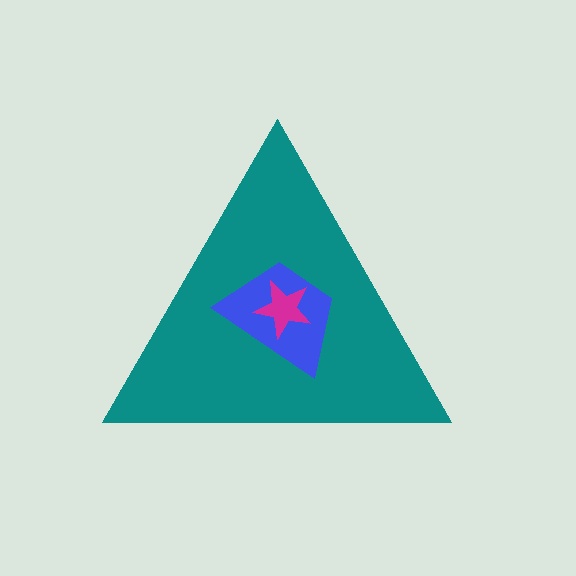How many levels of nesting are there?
3.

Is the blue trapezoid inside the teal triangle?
Yes.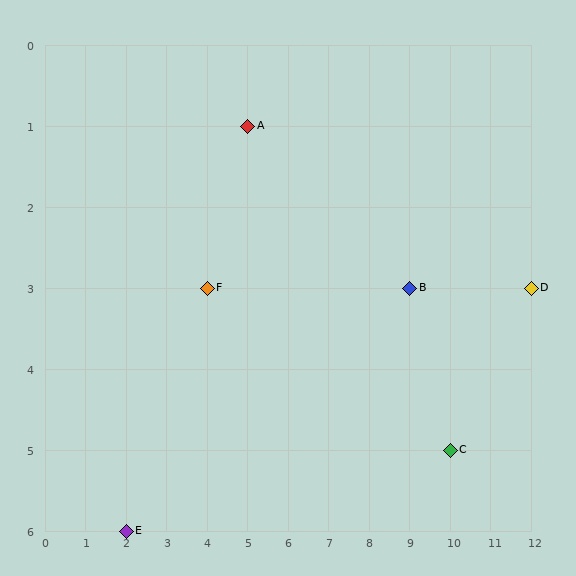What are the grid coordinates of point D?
Point D is at grid coordinates (12, 3).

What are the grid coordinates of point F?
Point F is at grid coordinates (4, 3).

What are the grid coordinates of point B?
Point B is at grid coordinates (9, 3).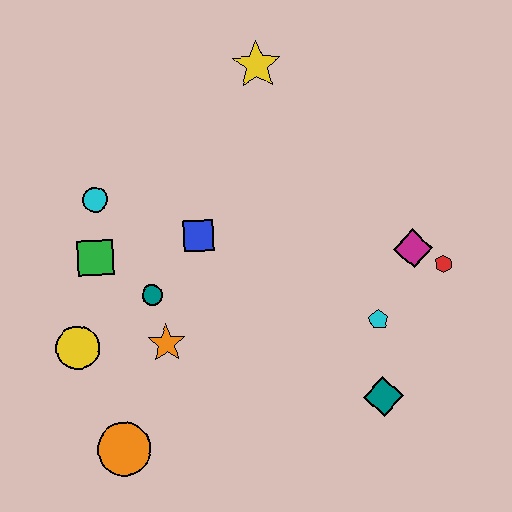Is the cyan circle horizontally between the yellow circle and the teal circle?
Yes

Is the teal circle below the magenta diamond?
Yes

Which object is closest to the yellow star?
The blue square is closest to the yellow star.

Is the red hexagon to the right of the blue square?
Yes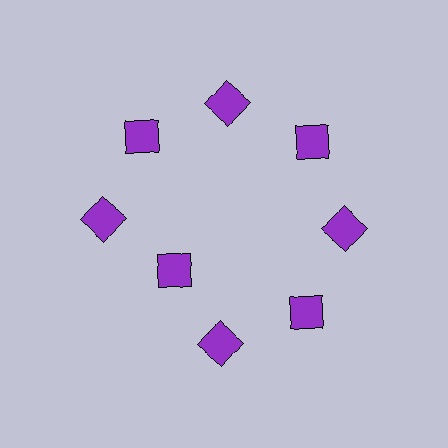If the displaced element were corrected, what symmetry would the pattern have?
It would have 8-fold rotational symmetry — the pattern would map onto itself every 45 degrees.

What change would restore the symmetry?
The symmetry would be restored by moving it outward, back onto the ring so that all 8 diamonds sit at equal angles and equal distance from the center.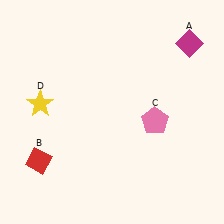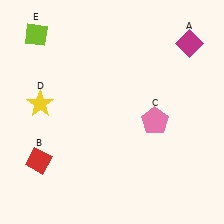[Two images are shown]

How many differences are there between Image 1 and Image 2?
There is 1 difference between the two images.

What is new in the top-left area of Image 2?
A lime diamond (E) was added in the top-left area of Image 2.